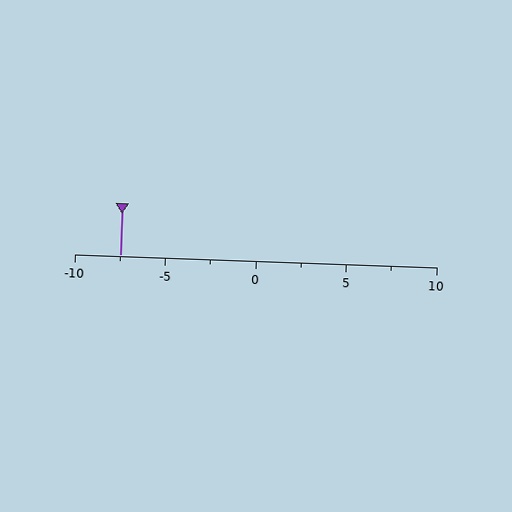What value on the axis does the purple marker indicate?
The marker indicates approximately -7.5.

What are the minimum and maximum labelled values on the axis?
The axis runs from -10 to 10.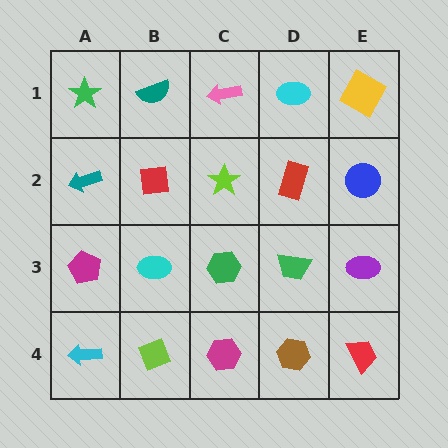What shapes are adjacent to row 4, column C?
A green hexagon (row 3, column C), a lime diamond (row 4, column B), a brown hexagon (row 4, column D).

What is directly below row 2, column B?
A cyan ellipse.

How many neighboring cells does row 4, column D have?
3.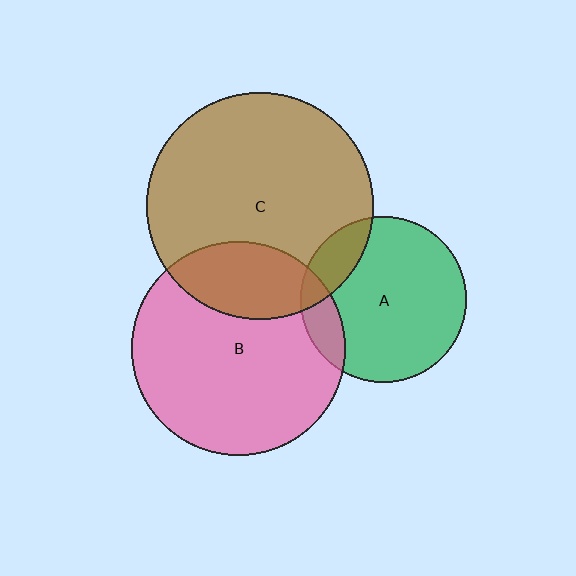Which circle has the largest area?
Circle C (brown).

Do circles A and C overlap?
Yes.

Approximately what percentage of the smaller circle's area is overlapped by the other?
Approximately 15%.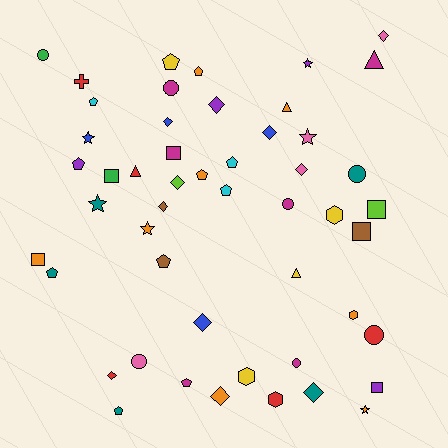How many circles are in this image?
There are 7 circles.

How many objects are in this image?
There are 50 objects.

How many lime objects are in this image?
There are 2 lime objects.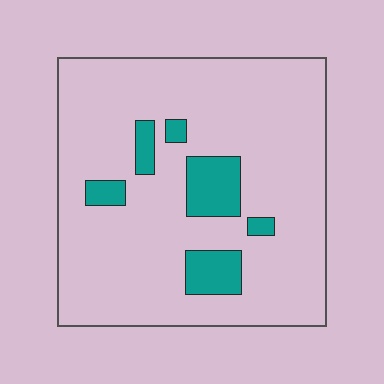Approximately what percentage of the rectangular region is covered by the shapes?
Approximately 15%.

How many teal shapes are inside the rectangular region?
6.